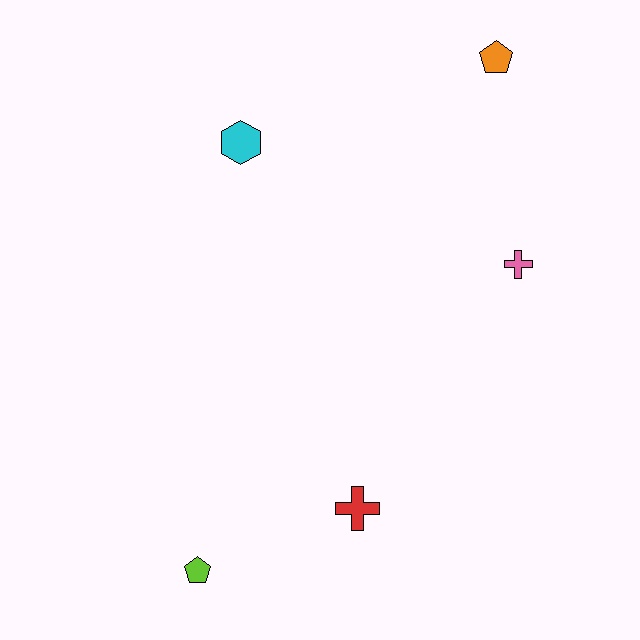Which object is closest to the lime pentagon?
The red cross is closest to the lime pentagon.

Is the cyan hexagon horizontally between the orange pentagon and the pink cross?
No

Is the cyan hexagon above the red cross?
Yes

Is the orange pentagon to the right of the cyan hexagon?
Yes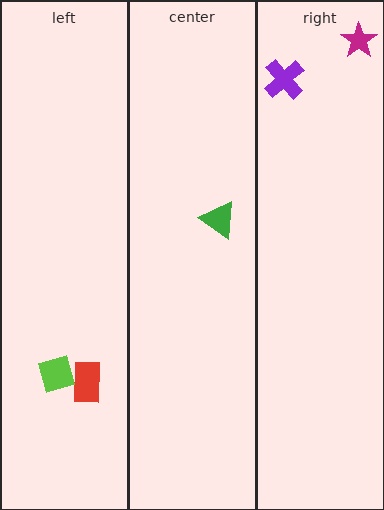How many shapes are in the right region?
2.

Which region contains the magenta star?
The right region.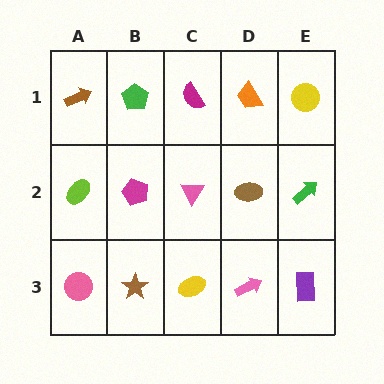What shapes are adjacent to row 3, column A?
A lime ellipse (row 2, column A), a brown star (row 3, column B).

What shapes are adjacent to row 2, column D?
An orange trapezoid (row 1, column D), a pink arrow (row 3, column D), a pink triangle (row 2, column C), a green arrow (row 2, column E).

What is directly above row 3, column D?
A brown ellipse.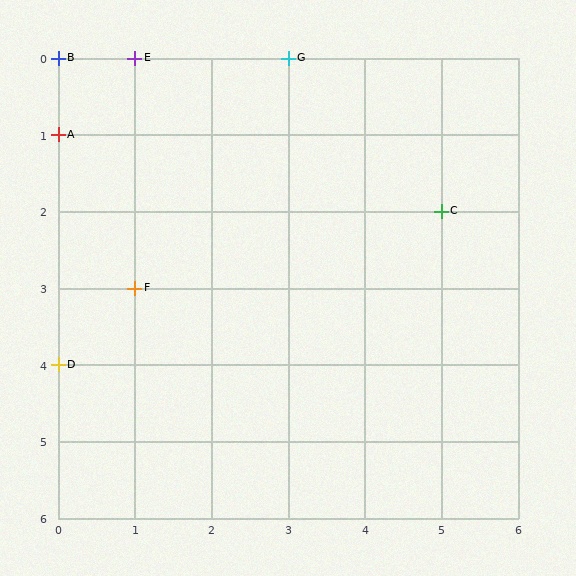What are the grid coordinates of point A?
Point A is at grid coordinates (0, 1).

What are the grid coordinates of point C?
Point C is at grid coordinates (5, 2).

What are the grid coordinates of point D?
Point D is at grid coordinates (0, 4).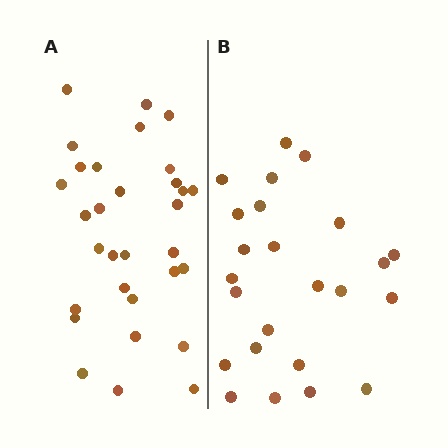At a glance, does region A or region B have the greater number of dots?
Region A (the left region) has more dots.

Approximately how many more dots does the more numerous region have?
Region A has roughly 8 or so more dots than region B.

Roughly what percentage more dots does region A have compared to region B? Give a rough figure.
About 30% more.